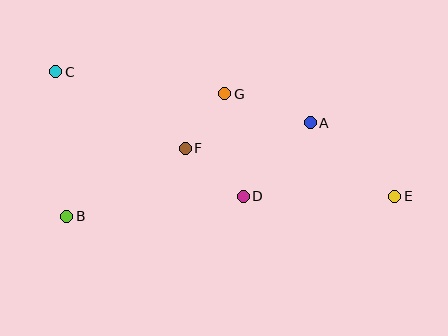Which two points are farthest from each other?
Points C and E are farthest from each other.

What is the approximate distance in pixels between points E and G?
The distance between E and G is approximately 198 pixels.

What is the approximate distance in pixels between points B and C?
The distance between B and C is approximately 145 pixels.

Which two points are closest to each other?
Points F and G are closest to each other.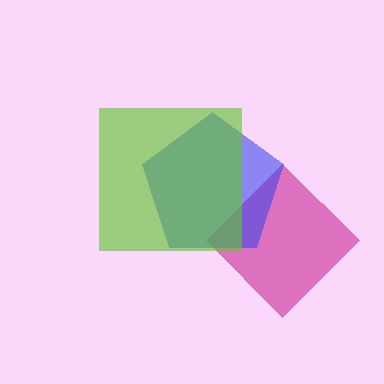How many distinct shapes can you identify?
There are 3 distinct shapes: a magenta diamond, a blue pentagon, a lime square.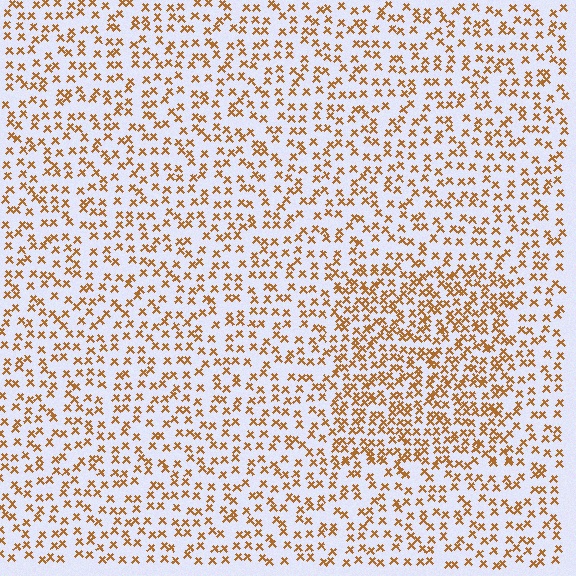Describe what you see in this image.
The image contains small brown elements arranged at two different densities. A rectangle-shaped region is visible where the elements are more densely packed than the surrounding area.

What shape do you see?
I see a rectangle.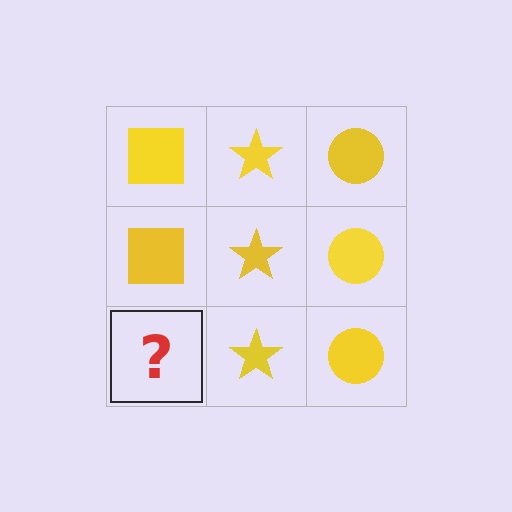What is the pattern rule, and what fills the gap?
The rule is that each column has a consistent shape. The gap should be filled with a yellow square.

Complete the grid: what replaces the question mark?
The question mark should be replaced with a yellow square.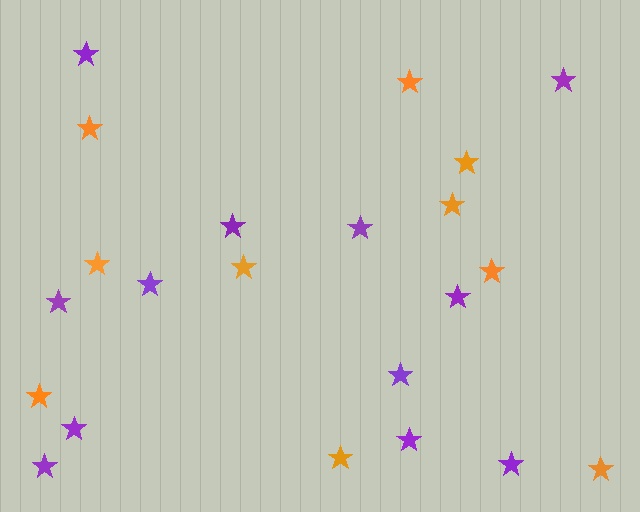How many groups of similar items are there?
There are 2 groups: one group of purple stars (12) and one group of orange stars (10).